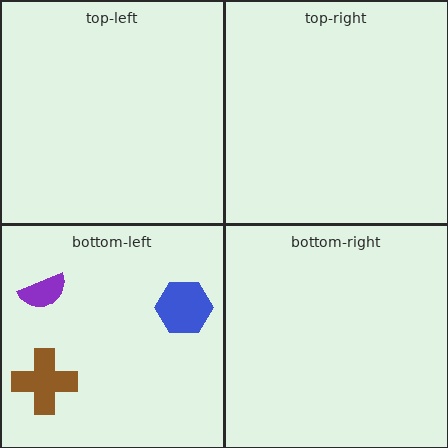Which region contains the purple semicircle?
The bottom-left region.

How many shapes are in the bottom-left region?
3.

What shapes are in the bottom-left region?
The blue hexagon, the purple semicircle, the brown cross.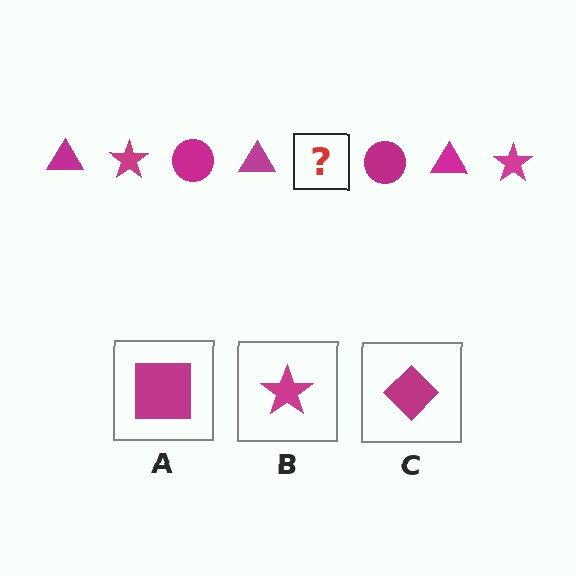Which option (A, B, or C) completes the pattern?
B.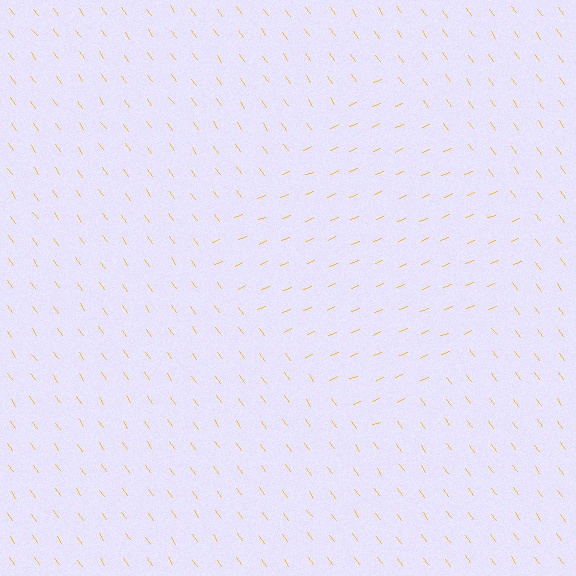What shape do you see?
I see a diamond.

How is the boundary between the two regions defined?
The boundary is defined purely by a change in line orientation (approximately 77 degrees difference). All lines are the same color and thickness.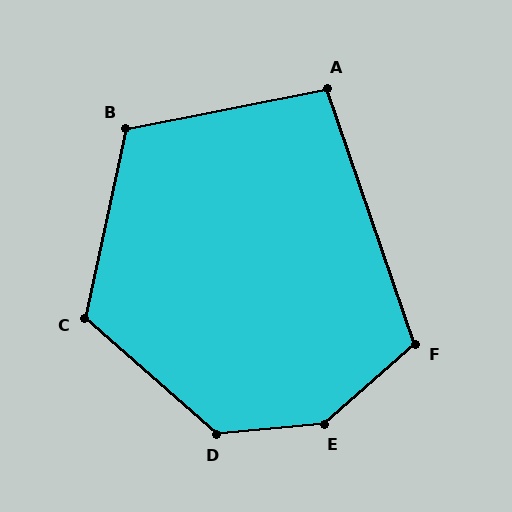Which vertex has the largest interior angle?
E, at approximately 143 degrees.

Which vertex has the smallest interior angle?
A, at approximately 98 degrees.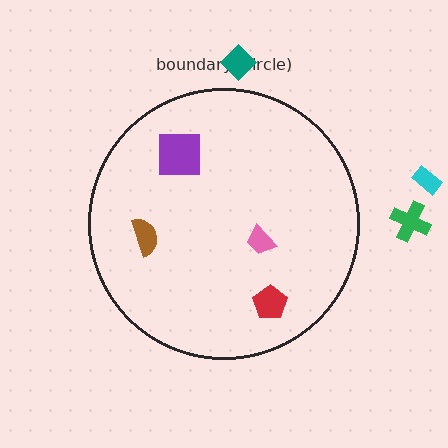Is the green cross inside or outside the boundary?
Outside.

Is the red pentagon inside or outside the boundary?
Inside.